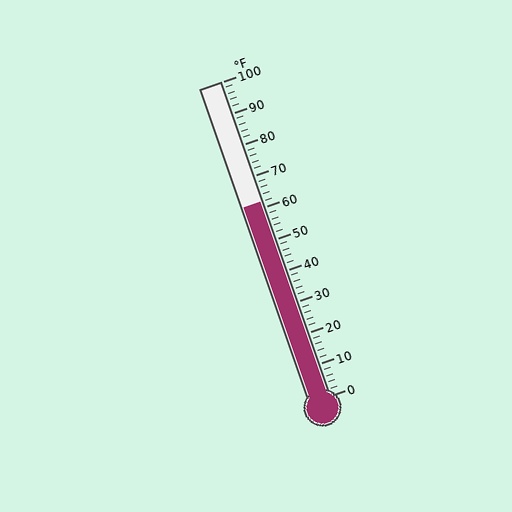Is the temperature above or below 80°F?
The temperature is below 80°F.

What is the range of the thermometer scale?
The thermometer scale ranges from 0°F to 100°F.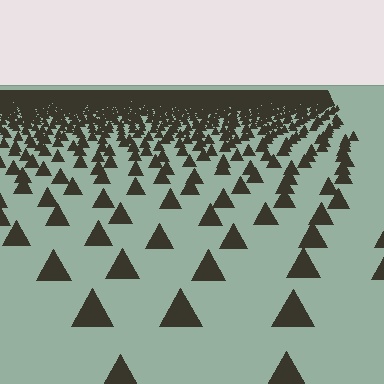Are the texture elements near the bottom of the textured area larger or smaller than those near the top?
Larger. Near the bottom, elements are closer to the viewer and appear at a bigger on-screen size.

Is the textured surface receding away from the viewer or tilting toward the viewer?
The surface is receding away from the viewer. Texture elements get smaller and denser toward the top.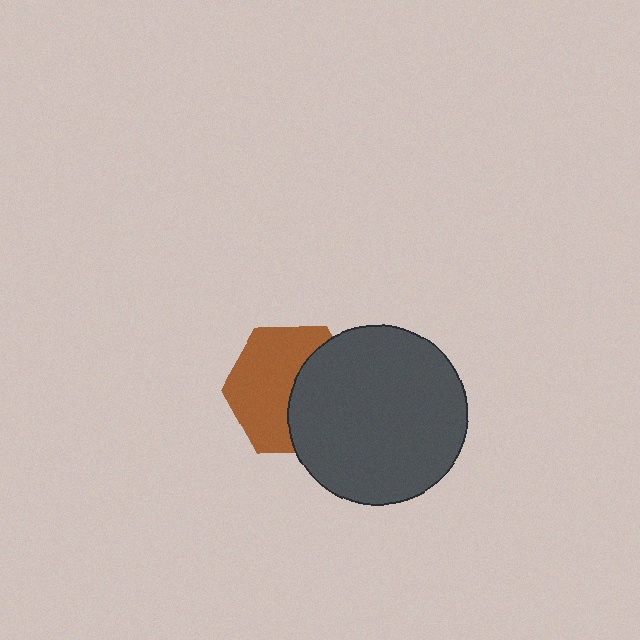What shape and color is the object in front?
The object in front is a dark gray circle.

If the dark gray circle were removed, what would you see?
You would see the complete brown hexagon.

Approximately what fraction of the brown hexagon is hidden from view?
Roughly 43% of the brown hexagon is hidden behind the dark gray circle.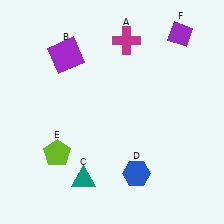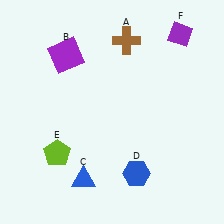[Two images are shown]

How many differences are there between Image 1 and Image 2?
There are 2 differences between the two images.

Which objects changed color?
A changed from magenta to brown. C changed from teal to blue.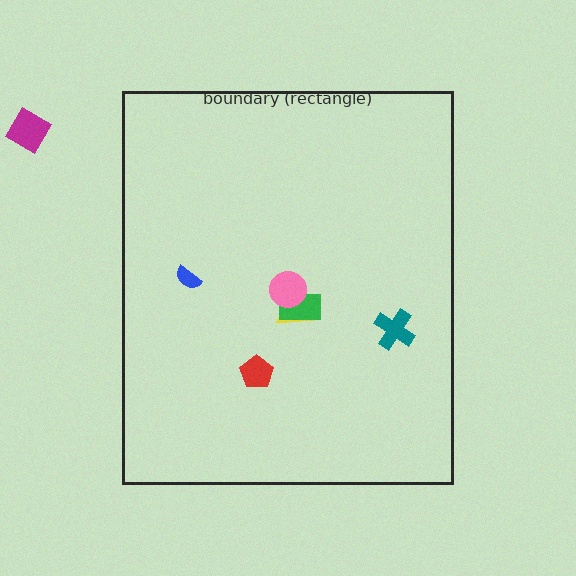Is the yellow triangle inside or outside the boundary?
Inside.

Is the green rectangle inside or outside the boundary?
Inside.